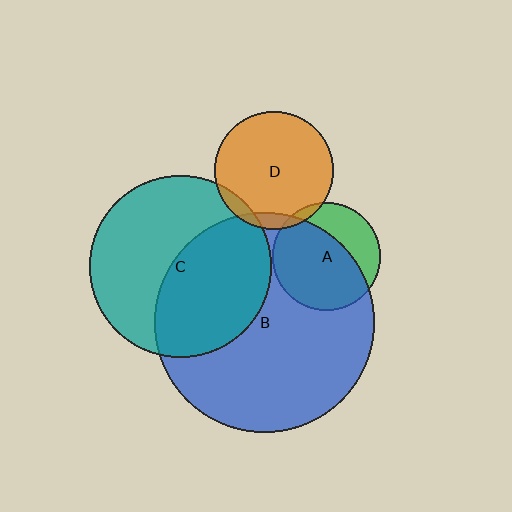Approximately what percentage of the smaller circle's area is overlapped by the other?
Approximately 5%.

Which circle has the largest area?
Circle B (blue).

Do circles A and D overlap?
Yes.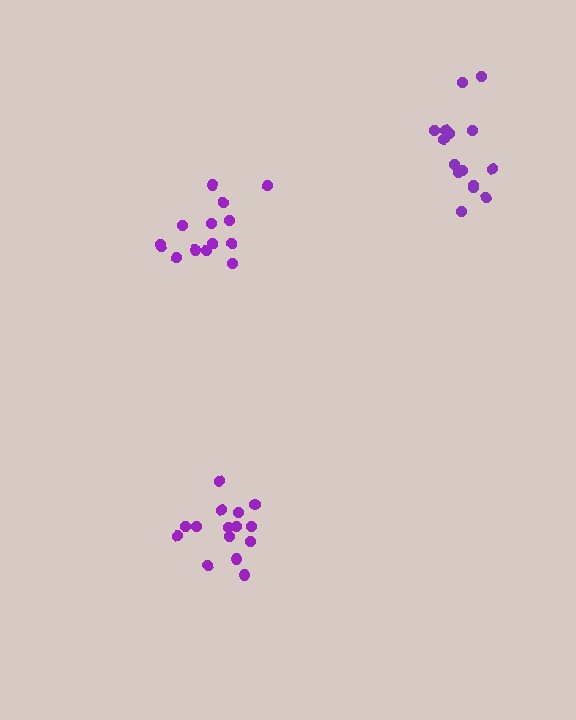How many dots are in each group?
Group 1: 15 dots, Group 2: 14 dots, Group 3: 15 dots (44 total).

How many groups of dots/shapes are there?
There are 3 groups.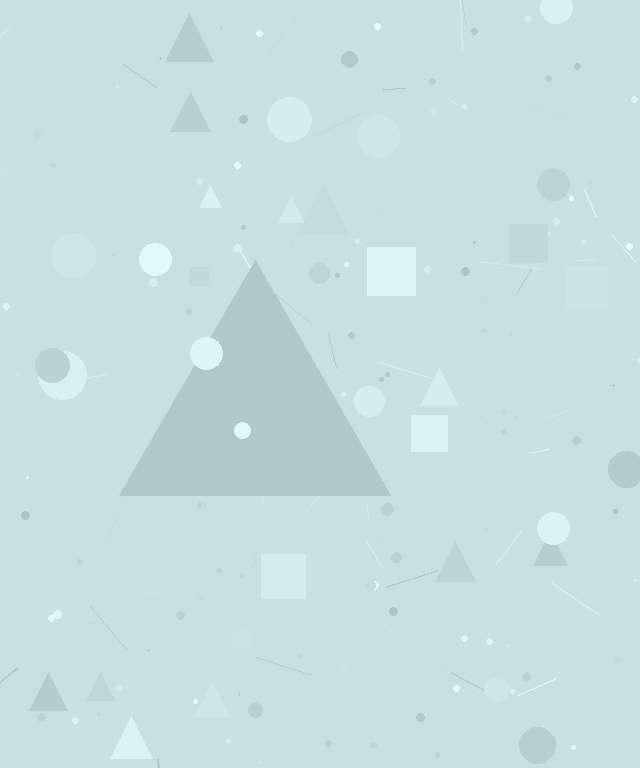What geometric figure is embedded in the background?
A triangle is embedded in the background.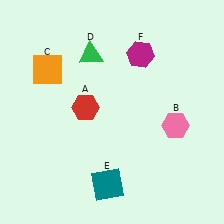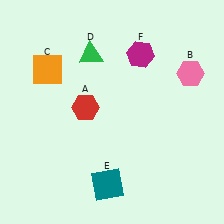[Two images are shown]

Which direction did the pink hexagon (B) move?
The pink hexagon (B) moved up.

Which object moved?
The pink hexagon (B) moved up.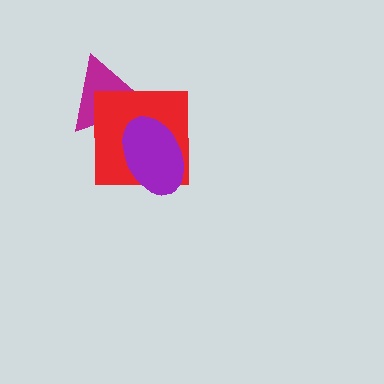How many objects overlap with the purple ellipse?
2 objects overlap with the purple ellipse.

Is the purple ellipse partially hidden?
No, no other shape covers it.